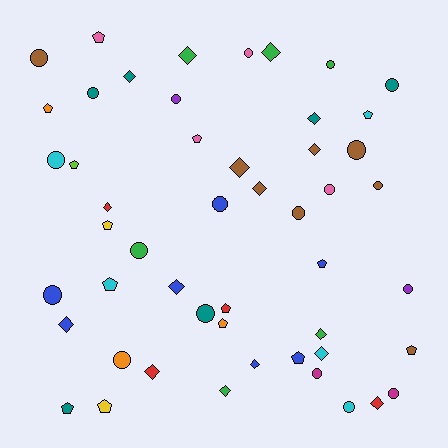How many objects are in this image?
There are 50 objects.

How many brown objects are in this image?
There are 8 brown objects.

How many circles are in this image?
There are 20 circles.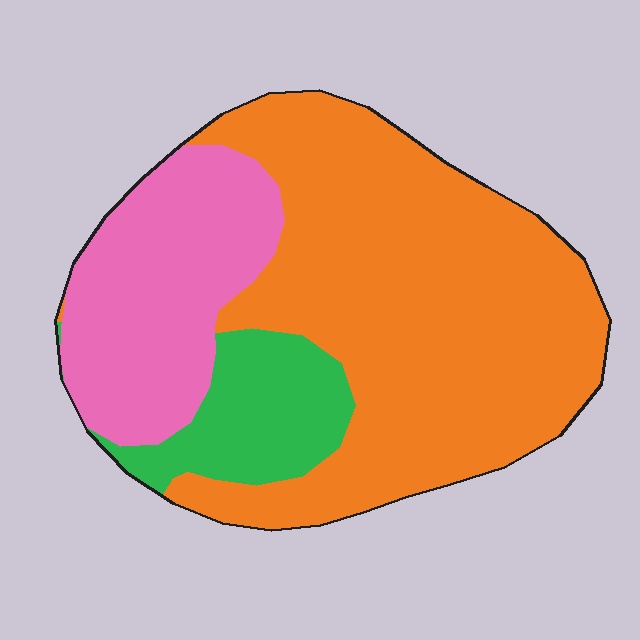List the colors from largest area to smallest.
From largest to smallest: orange, pink, green.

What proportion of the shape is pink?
Pink takes up about one quarter (1/4) of the shape.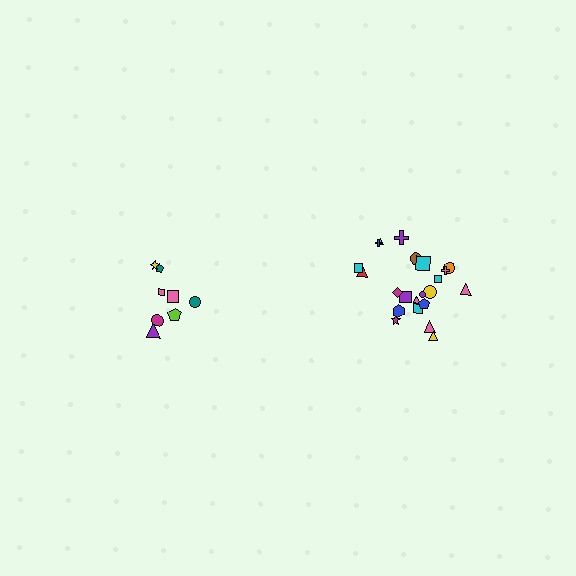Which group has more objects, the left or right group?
The right group.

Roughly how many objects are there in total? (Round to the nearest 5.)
Roughly 30 objects in total.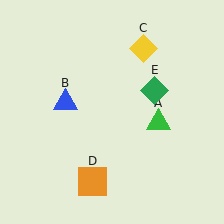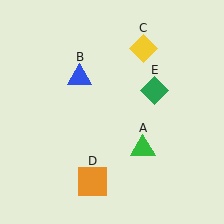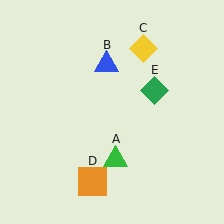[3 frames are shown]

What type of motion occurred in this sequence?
The green triangle (object A), blue triangle (object B) rotated clockwise around the center of the scene.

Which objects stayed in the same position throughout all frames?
Yellow diamond (object C) and orange square (object D) and green diamond (object E) remained stationary.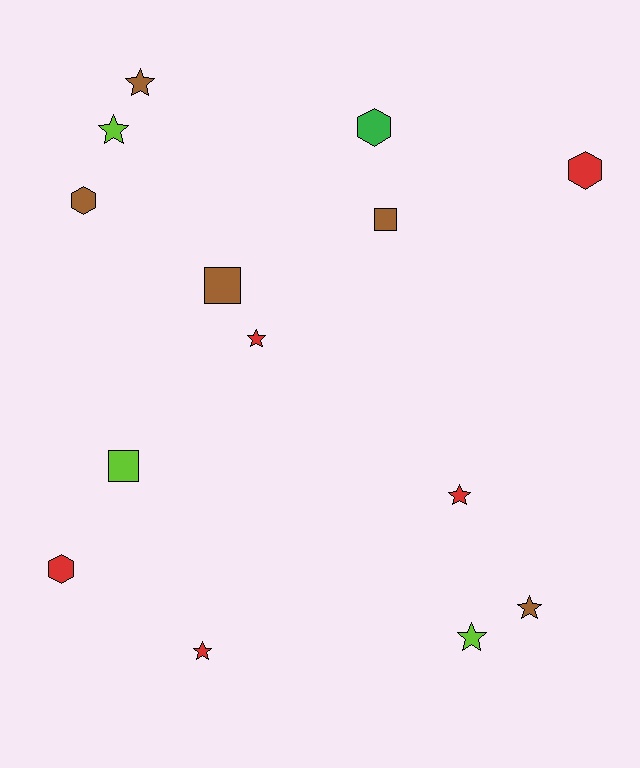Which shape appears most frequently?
Star, with 7 objects.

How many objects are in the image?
There are 14 objects.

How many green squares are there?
There are no green squares.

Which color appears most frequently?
Brown, with 5 objects.